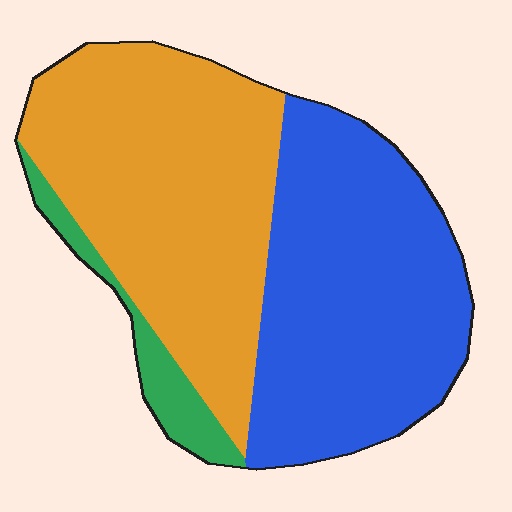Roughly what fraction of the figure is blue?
Blue covers about 45% of the figure.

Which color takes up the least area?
Green, at roughly 10%.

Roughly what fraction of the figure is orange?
Orange takes up about one half (1/2) of the figure.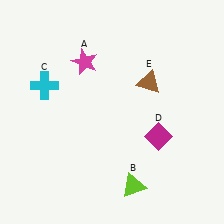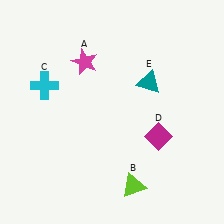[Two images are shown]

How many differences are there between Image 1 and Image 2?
There is 1 difference between the two images.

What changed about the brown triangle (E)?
In Image 1, E is brown. In Image 2, it changed to teal.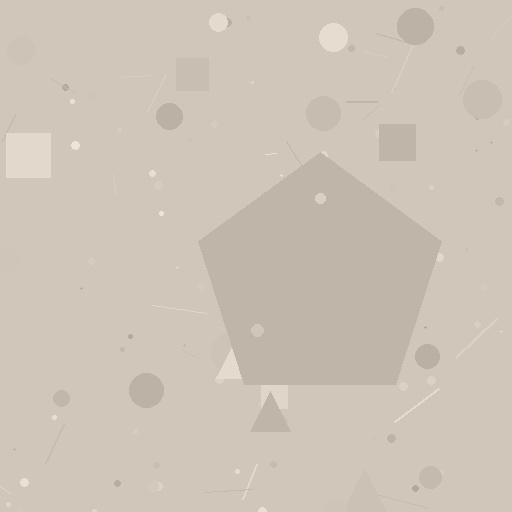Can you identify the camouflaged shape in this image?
The camouflaged shape is a pentagon.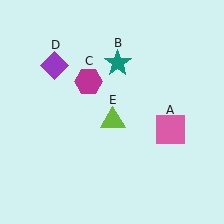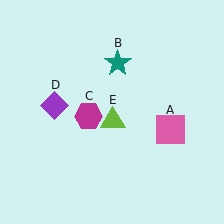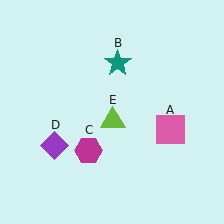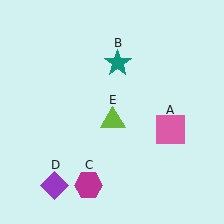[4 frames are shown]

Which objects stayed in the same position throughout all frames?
Pink square (object A) and teal star (object B) and lime triangle (object E) remained stationary.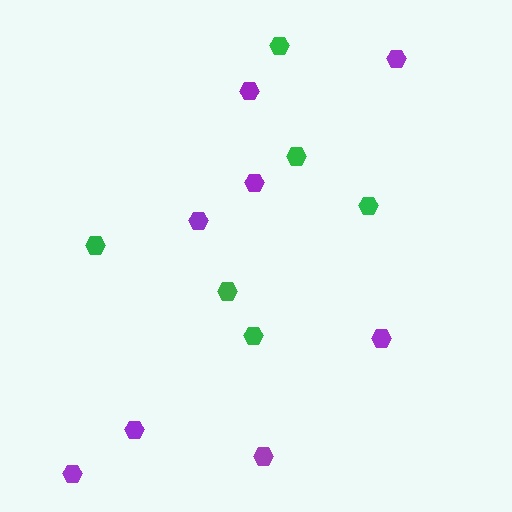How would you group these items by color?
There are 2 groups: one group of green hexagons (6) and one group of purple hexagons (8).